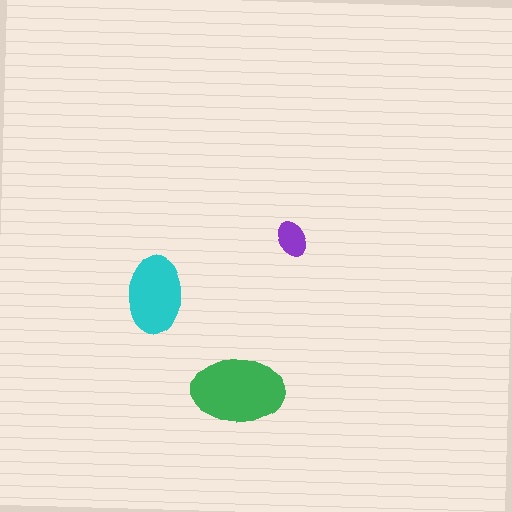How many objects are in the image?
There are 3 objects in the image.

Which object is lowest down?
The green ellipse is bottommost.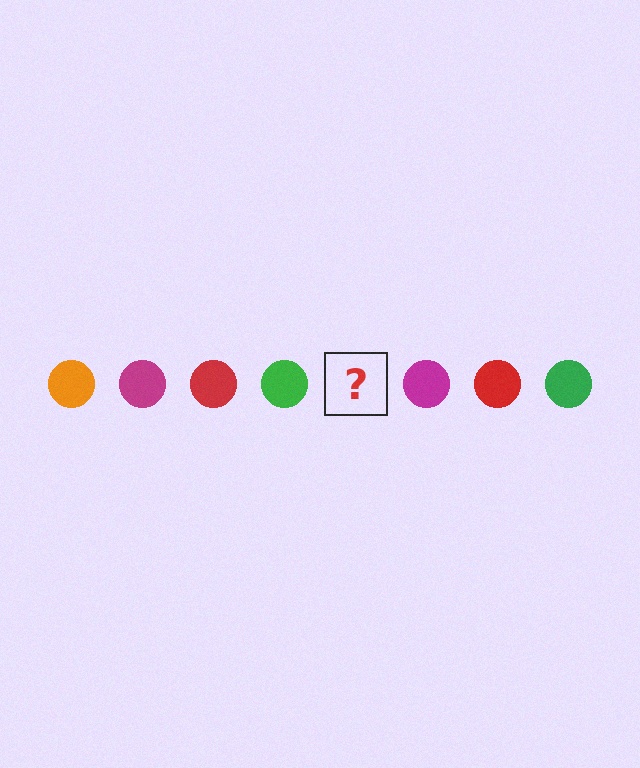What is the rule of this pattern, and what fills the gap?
The rule is that the pattern cycles through orange, magenta, red, green circles. The gap should be filled with an orange circle.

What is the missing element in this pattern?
The missing element is an orange circle.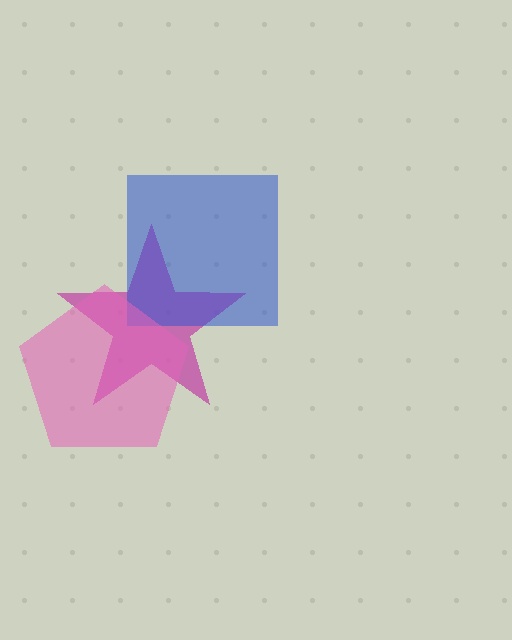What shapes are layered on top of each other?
The layered shapes are: a magenta star, a blue square, a pink pentagon.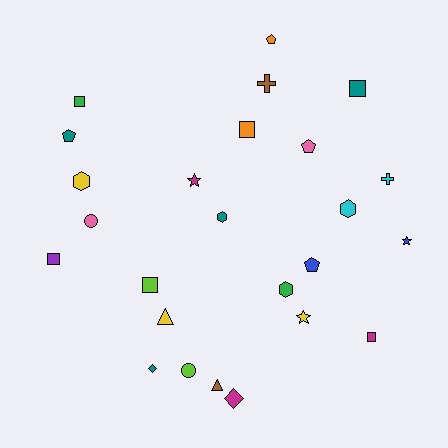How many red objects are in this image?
There are no red objects.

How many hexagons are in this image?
There are 4 hexagons.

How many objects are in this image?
There are 25 objects.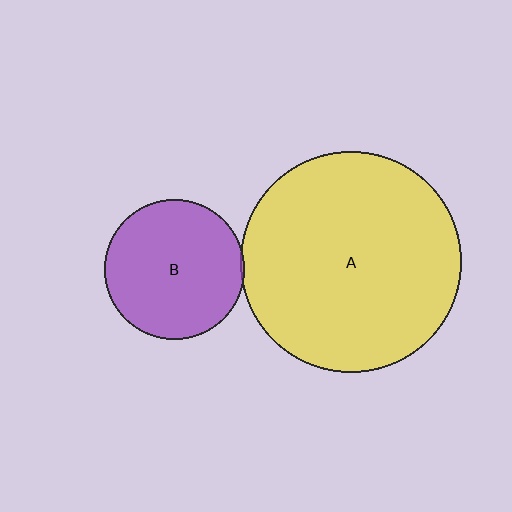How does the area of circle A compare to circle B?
Approximately 2.5 times.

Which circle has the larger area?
Circle A (yellow).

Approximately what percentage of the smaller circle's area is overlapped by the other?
Approximately 5%.